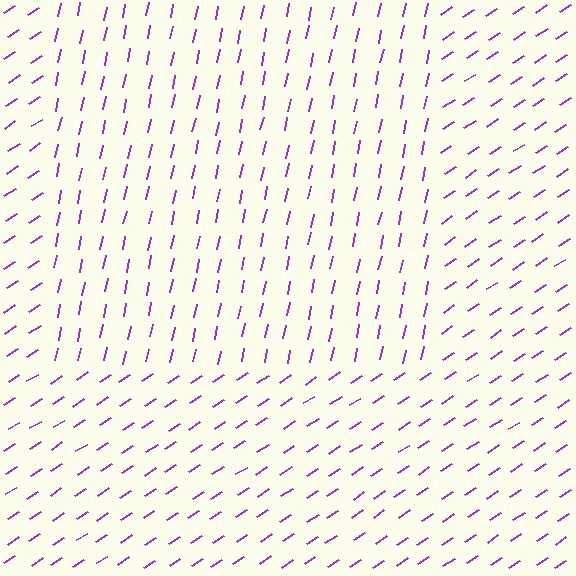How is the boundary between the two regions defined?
The boundary is defined purely by a change in line orientation (approximately 45 degrees difference). All lines are the same color and thickness.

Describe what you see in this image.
The image is filled with small purple line segments. A rectangle region in the image has lines oriented differently from the surrounding lines, creating a visible texture boundary.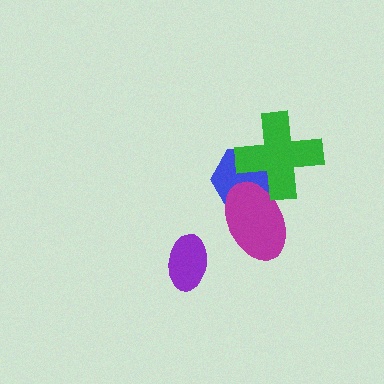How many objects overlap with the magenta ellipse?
2 objects overlap with the magenta ellipse.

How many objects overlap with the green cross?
2 objects overlap with the green cross.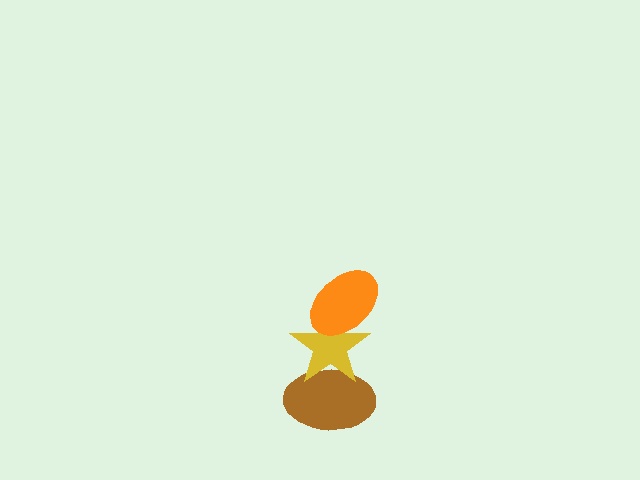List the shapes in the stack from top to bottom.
From top to bottom: the orange ellipse, the yellow star, the brown ellipse.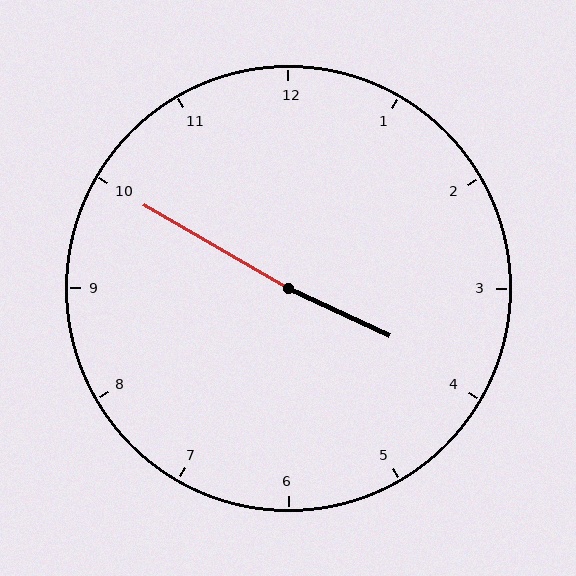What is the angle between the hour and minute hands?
Approximately 175 degrees.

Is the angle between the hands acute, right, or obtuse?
It is obtuse.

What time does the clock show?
3:50.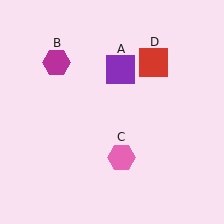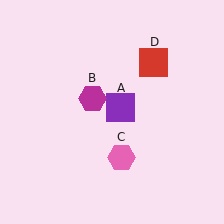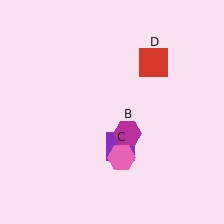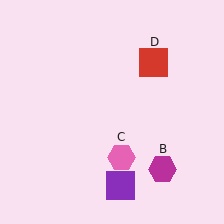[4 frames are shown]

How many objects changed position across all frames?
2 objects changed position: purple square (object A), magenta hexagon (object B).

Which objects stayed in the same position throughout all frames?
Pink hexagon (object C) and red square (object D) remained stationary.